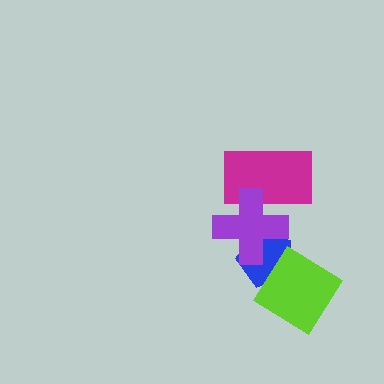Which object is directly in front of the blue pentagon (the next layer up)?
The purple cross is directly in front of the blue pentagon.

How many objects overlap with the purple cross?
2 objects overlap with the purple cross.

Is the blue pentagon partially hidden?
Yes, it is partially covered by another shape.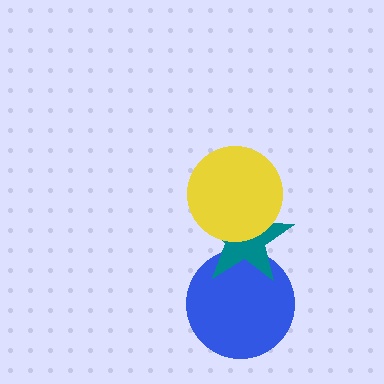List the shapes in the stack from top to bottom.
From top to bottom: the yellow circle, the teal star, the blue circle.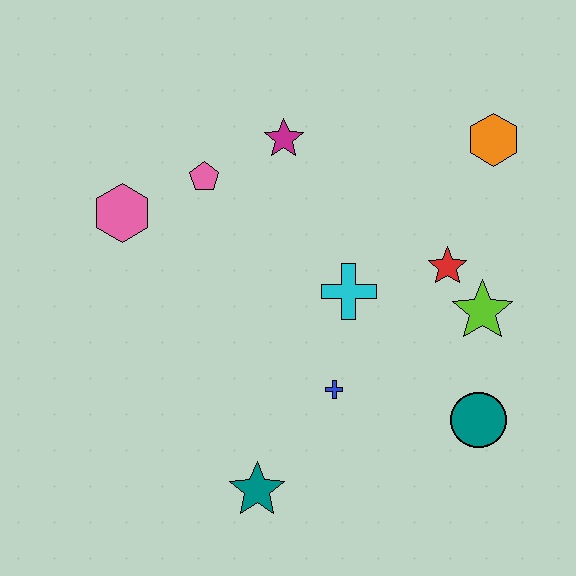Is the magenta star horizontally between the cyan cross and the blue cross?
No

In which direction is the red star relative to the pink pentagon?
The red star is to the right of the pink pentagon.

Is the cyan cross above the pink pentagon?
No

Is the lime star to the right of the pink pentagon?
Yes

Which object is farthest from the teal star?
The orange hexagon is farthest from the teal star.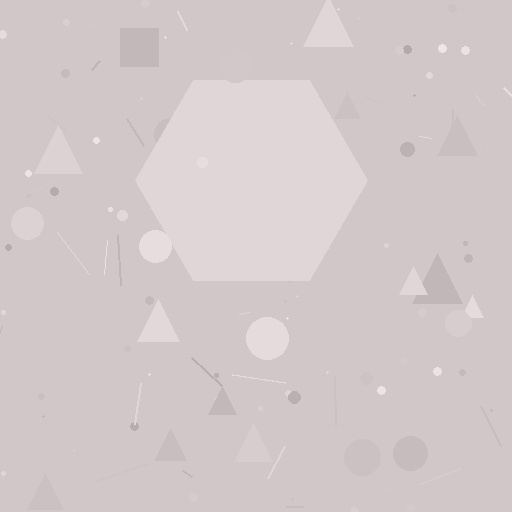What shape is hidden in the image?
A hexagon is hidden in the image.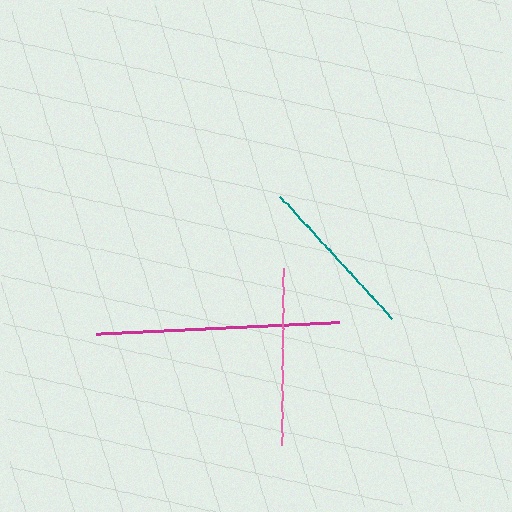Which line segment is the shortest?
The teal line is the shortest at approximately 166 pixels.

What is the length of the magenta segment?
The magenta segment is approximately 244 pixels long.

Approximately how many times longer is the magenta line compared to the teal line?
The magenta line is approximately 1.5 times the length of the teal line.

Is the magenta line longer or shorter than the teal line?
The magenta line is longer than the teal line.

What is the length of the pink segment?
The pink segment is approximately 178 pixels long.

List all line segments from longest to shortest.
From longest to shortest: magenta, pink, teal.